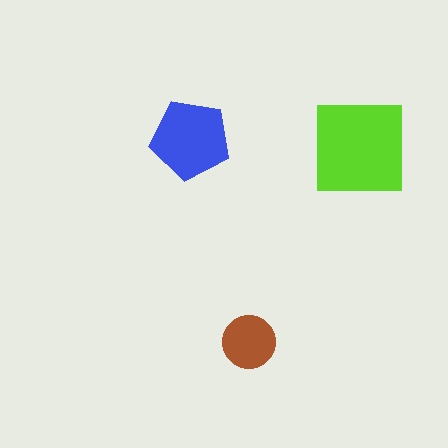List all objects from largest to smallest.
The lime square, the blue pentagon, the brown circle.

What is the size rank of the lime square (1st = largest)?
1st.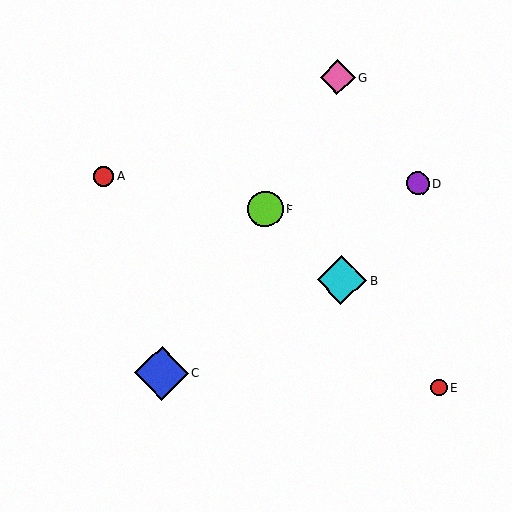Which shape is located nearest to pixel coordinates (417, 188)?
The purple circle (labeled D) at (418, 184) is nearest to that location.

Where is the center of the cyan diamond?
The center of the cyan diamond is at (342, 280).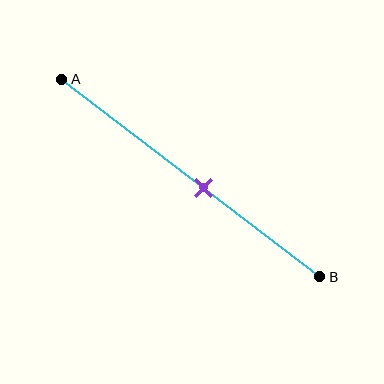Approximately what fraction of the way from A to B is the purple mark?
The purple mark is approximately 55% of the way from A to B.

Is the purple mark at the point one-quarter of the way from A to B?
No, the mark is at about 55% from A, not at the 25% one-quarter point.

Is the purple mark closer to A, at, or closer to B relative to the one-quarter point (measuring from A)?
The purple mark is closer to point B than the one-quarter point of segment AB.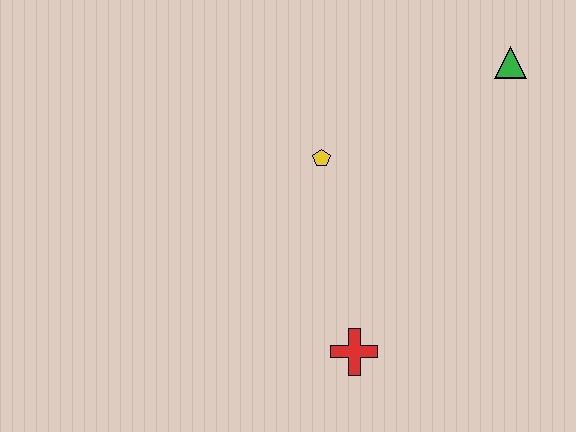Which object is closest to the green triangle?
The yellow pentagon is closest to the green triangle.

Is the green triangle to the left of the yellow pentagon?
No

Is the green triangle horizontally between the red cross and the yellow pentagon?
No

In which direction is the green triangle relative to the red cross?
The green triangle is above the red cross.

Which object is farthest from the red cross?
The green triangle is farthest from the red cross.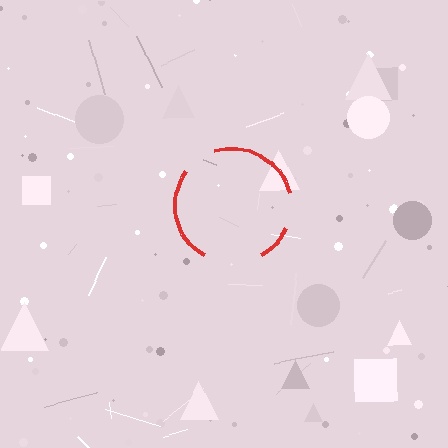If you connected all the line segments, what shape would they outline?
They would outline a circle.